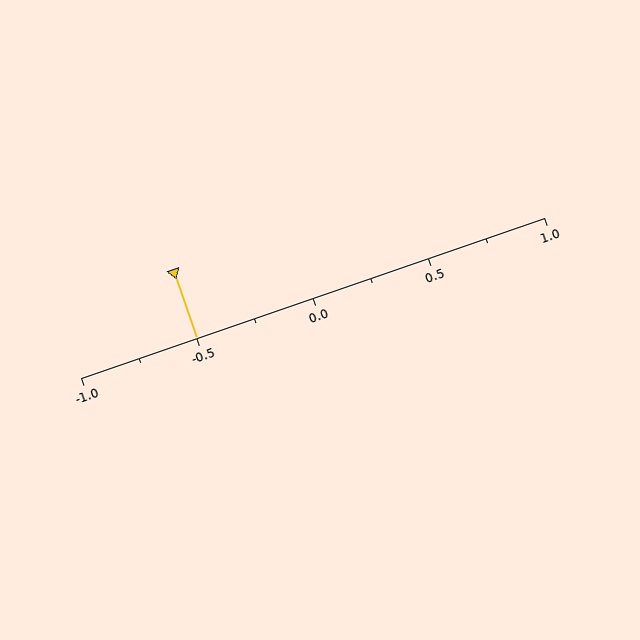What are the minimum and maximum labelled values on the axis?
The axis runs from -1.0 to 1.0.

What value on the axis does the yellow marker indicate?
The marker indicates approximately -0.5.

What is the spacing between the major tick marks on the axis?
The major ticks are spaced 0.5 apart.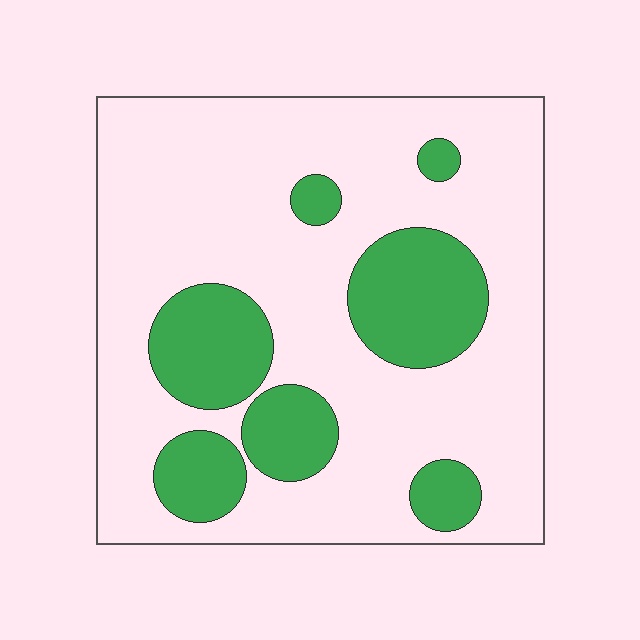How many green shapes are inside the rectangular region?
7.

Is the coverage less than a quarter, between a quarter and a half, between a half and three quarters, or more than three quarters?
Between a quarter and a half.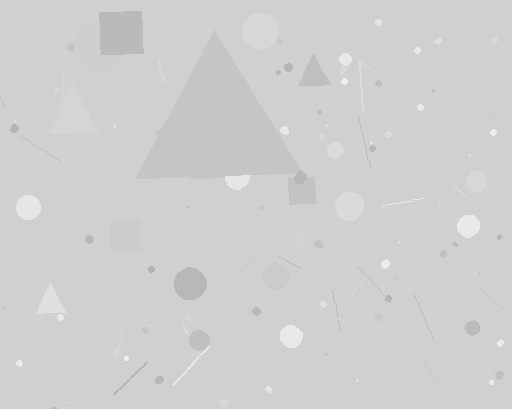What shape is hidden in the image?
A triangle is hidden in the image.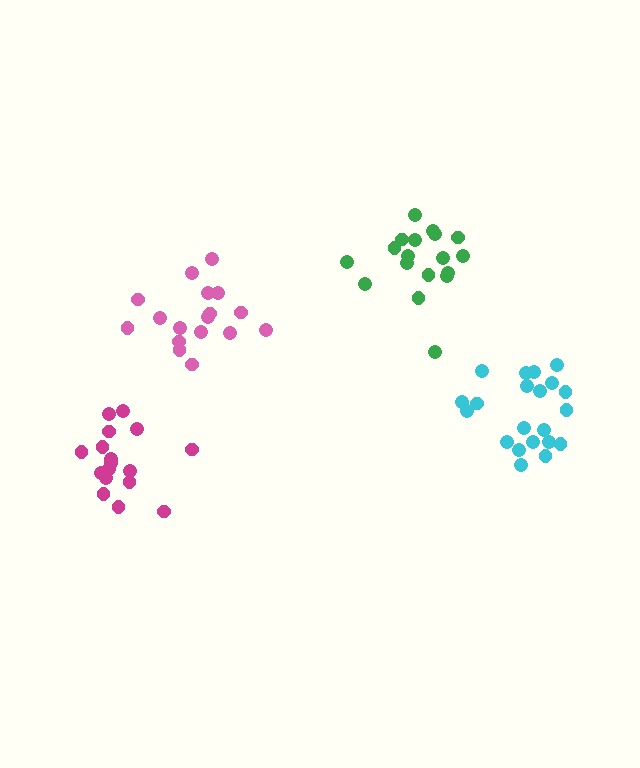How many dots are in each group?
Group 1: 17 dots, Group 2: 18 dots, Group 3: 21 dots, Group 4: 17 dots (73 total).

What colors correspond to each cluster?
The clusters are colored: magenta, green, cyan, pink.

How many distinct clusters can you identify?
There are 4 distinct clusters.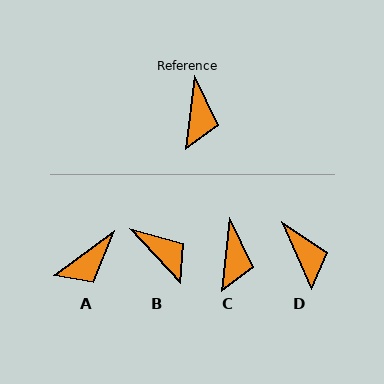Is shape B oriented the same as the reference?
No, it is off by about 49 degrees.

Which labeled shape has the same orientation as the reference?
C.